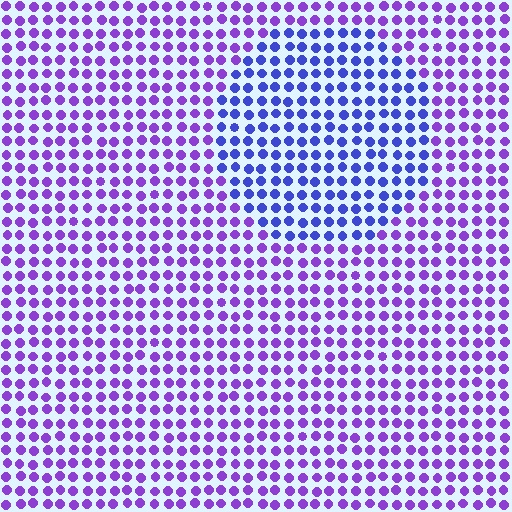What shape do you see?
I see a circle.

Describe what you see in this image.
The image is filled with small purple elements in a uniform arrangement. A circle-shaped region is visible where the elements are tinted to a slightly different hue, forming a subtle color boundary.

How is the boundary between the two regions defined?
The boundary is defined purely by a slight shift in hue (about 37 degrees). Spacing, size, and orientation are identical on both sides.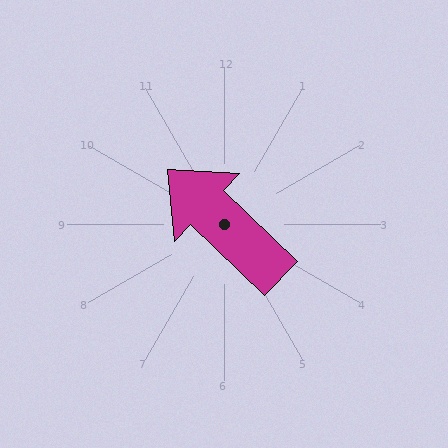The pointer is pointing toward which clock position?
Roughly 10 o'clock.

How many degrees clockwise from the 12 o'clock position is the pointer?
Approximately 314 degrees.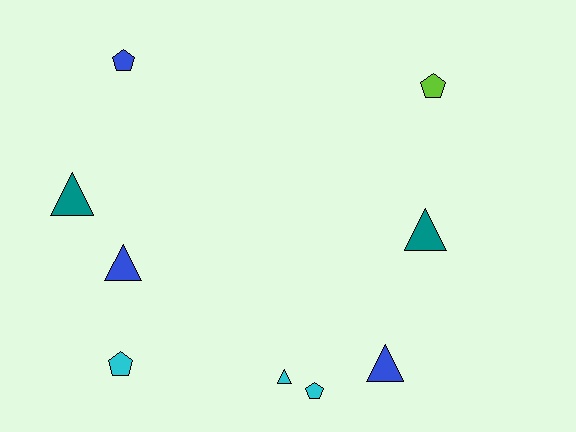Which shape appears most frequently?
Triangle, with 5 objects.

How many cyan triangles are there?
There is 1 cyan triangle.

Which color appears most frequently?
Blue, with 3 objects.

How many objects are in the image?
There are 9 objects.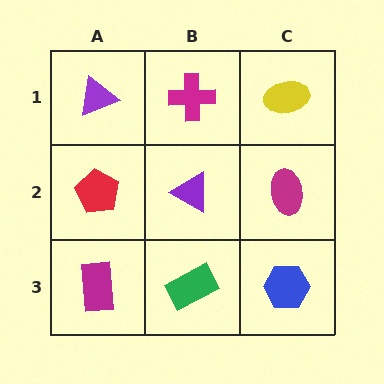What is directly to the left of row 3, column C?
A green rectangle.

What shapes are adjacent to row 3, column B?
A purple triangle (row 2, column B), a magenta rectangle (row 3, column A), a blue hexagon (row 3, column C).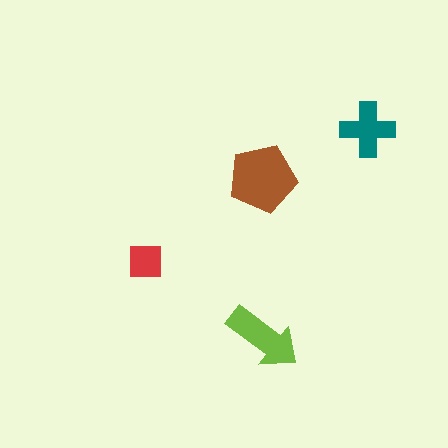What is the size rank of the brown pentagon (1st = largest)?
1st.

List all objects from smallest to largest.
The red square, the teal cross, the lime arrow, the brown pentagon.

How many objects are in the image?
There are 4 objects in the image.